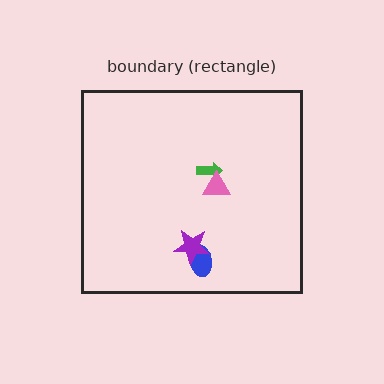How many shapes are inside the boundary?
4 inside, 0 outside.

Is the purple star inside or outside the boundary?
Inside.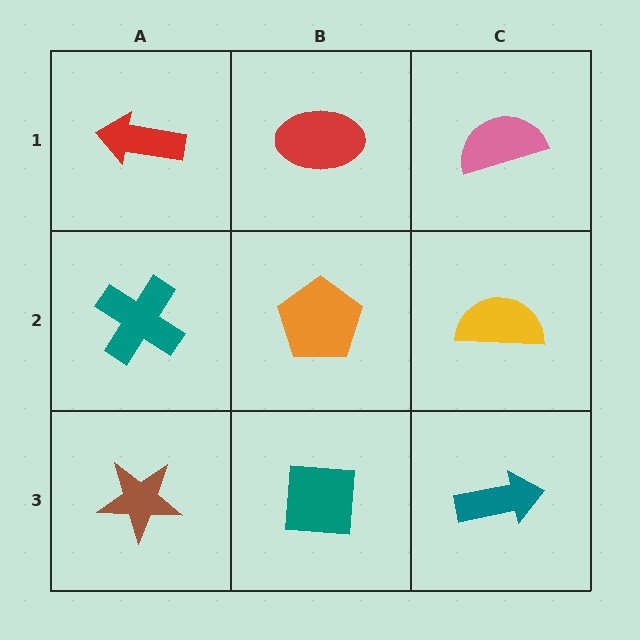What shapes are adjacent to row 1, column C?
A yellow semicircle (row 2, column C), a red ellipse (row 1, column B).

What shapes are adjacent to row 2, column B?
A red ellipse (row 1, column B), a teal square (row 3, column B), a teal cross (row 2, column A), a yellow semicircle (row 2, column C).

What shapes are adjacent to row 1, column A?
A teal cross (row 2, column A), a red ellipse (row 1, column B).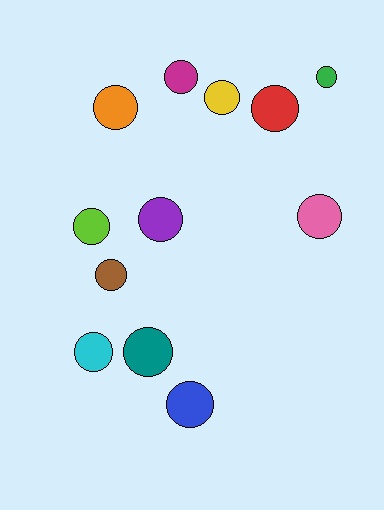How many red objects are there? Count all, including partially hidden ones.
There is 1 red object.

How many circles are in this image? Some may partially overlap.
There are 12 circles.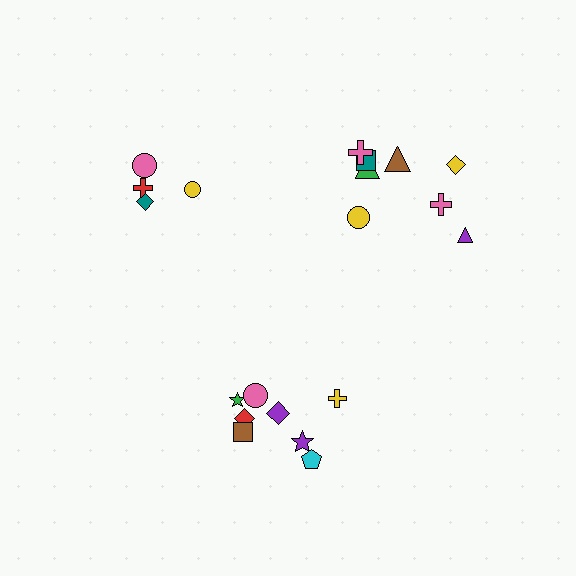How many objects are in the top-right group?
There are 8 objects.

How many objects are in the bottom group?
There are 8 objects.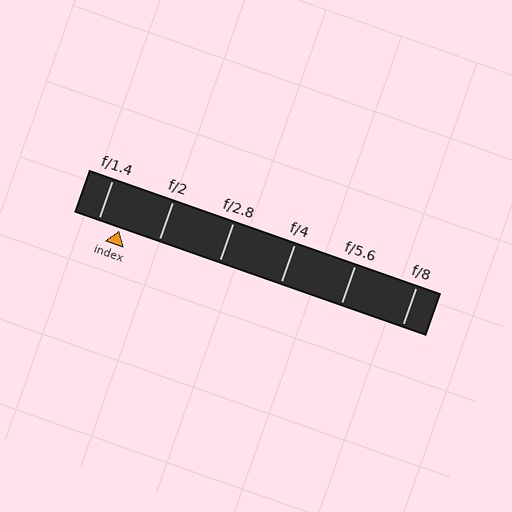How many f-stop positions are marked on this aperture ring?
There are 6 f-stop positions marked.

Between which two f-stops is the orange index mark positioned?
The index mark is between f/1.4 and f/2.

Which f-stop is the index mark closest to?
The index mark is closest to f/1.4.